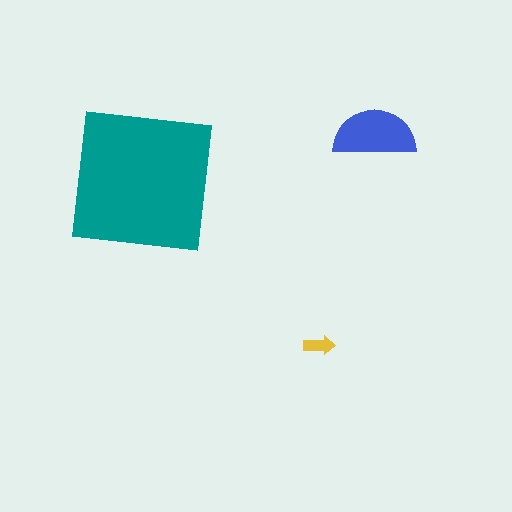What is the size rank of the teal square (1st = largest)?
1st.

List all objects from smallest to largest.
The yellow arrow, the blue semicircle, the teal square.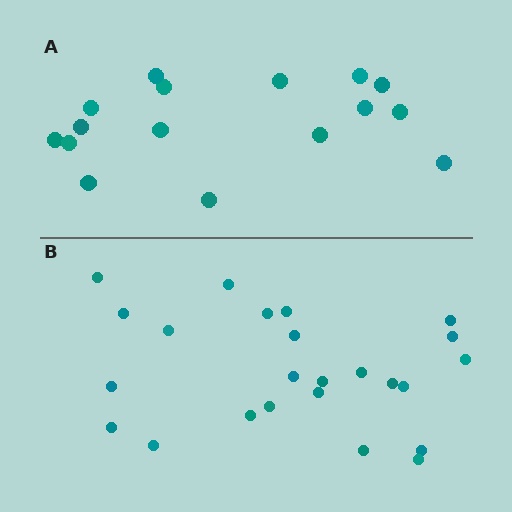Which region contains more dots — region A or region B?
Region B (the bottom region) has more dots.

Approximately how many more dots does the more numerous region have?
Region B has roughly 8 or so more dots than region A.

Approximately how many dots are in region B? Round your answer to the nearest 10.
About 20 dots. (The exact count is 24, which rounds to 20.)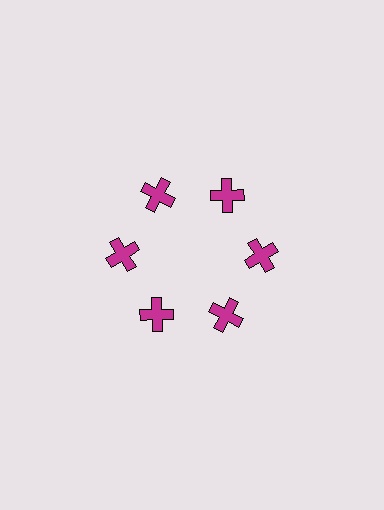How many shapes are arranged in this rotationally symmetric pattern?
There are 6 shapes, arranged in 6 groups of 1.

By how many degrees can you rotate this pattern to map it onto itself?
The pattern maps onto itself every 60 degrees of rotation.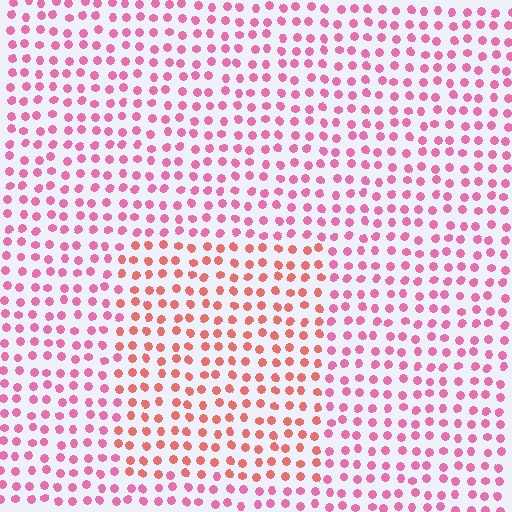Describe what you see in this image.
The image is filled with small pink elements in a uniform arrangement. A rectangle-shaped region is visible where the elements are tinted to a slightly different hue, forming a subtle color boundary.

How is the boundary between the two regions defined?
The boundary is defined purely by a slight shift in hue (about 32 degrees). Spacing, size, and orientation are identical on both sides.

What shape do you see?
I see a rectangle.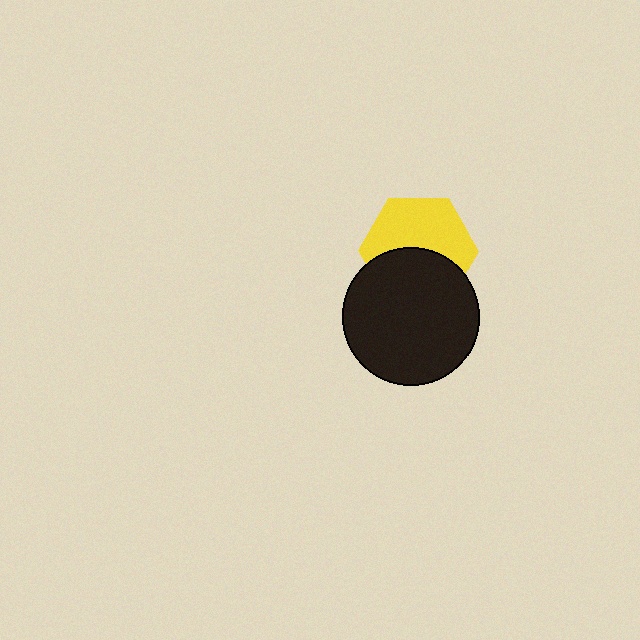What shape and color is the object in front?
The object in front is a black circle.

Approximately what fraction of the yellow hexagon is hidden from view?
Roughly 44% of the yellow hexagon is hidden behind the black circle.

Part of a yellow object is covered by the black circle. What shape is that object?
It is a hexagon.